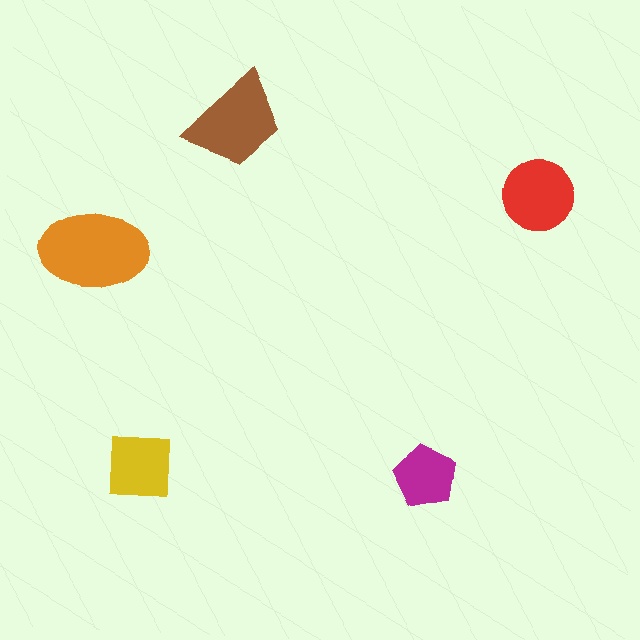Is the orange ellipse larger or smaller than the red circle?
Larger.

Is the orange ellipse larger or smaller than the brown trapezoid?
Larger.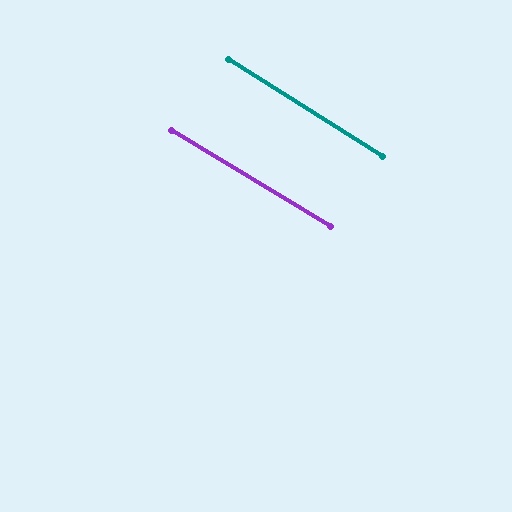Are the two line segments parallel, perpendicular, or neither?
Parallel — their directions differ by only 1.2°.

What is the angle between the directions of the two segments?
Approximately 1 degree.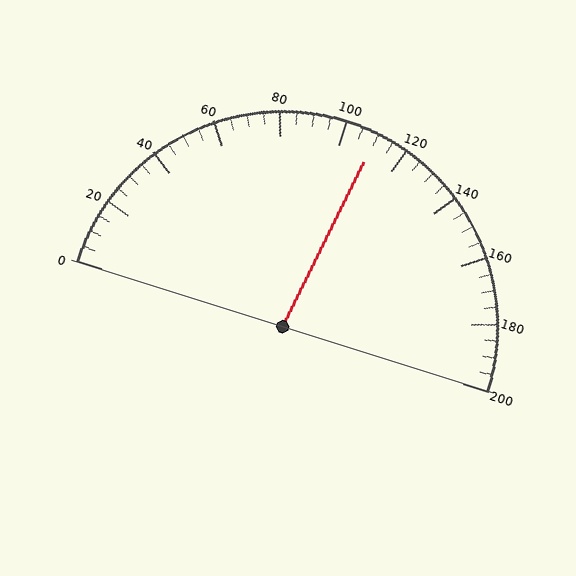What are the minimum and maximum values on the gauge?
The gauge ranges from 0 to 200.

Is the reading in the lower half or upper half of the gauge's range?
The reading is in the upper half of the range (0 to 200).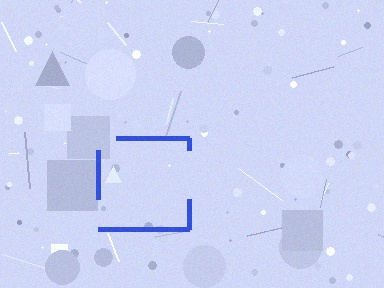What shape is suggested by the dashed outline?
The dashed outline suggests a square.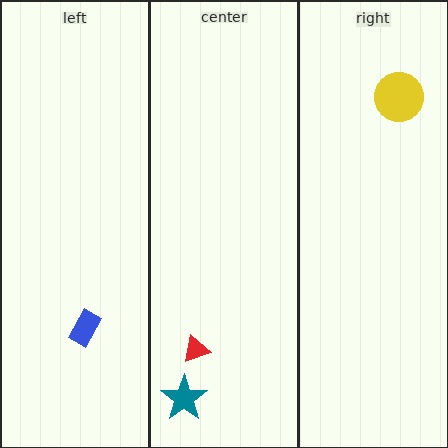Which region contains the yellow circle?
The right region.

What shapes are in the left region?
The blue rectangle.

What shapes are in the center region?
The red triangle, the teal star.